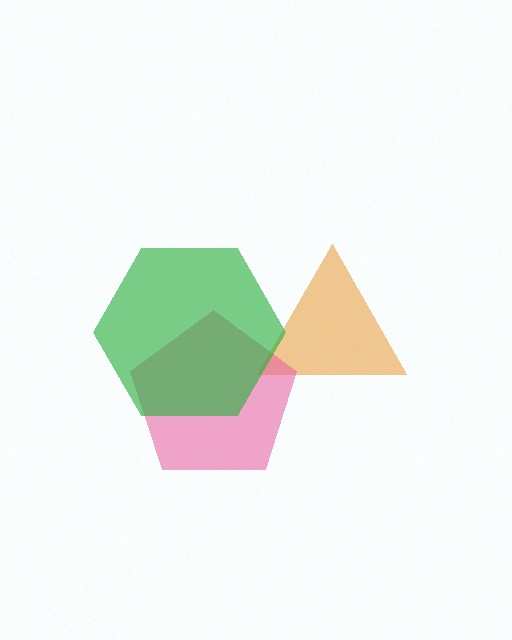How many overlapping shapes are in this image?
There are 3 overlapping shapes in the image.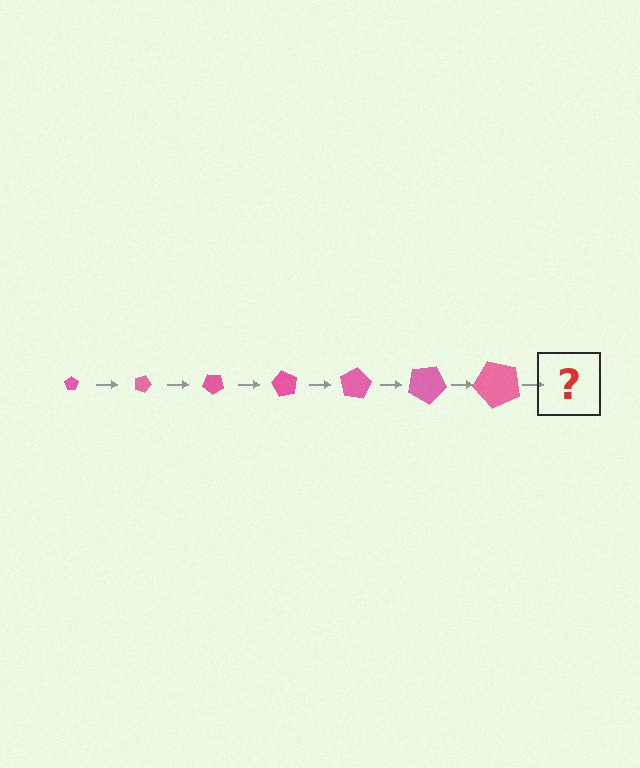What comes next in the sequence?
The next element should be a pentagon, larger than the previous one and rotated 140 degrees from the start.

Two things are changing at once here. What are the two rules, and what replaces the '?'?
The two rules are that the pentagon grows larger each step and it rotates 20 degrees each step. The '?' should be a pentagon, larger than the previous one and rotated 140 degrees from the start.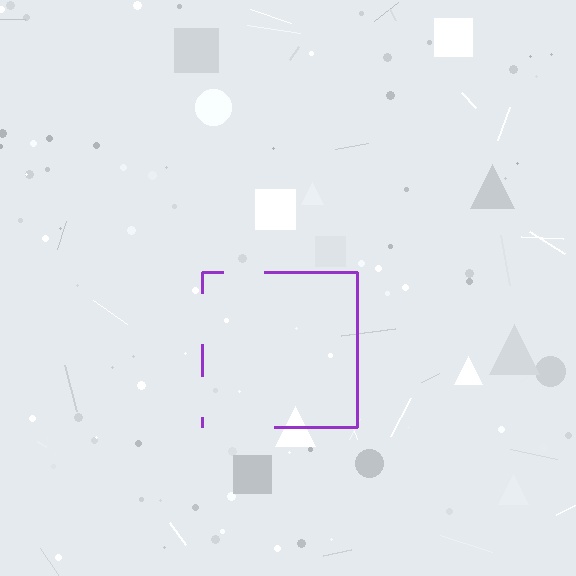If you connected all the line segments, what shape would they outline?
They would outline a square.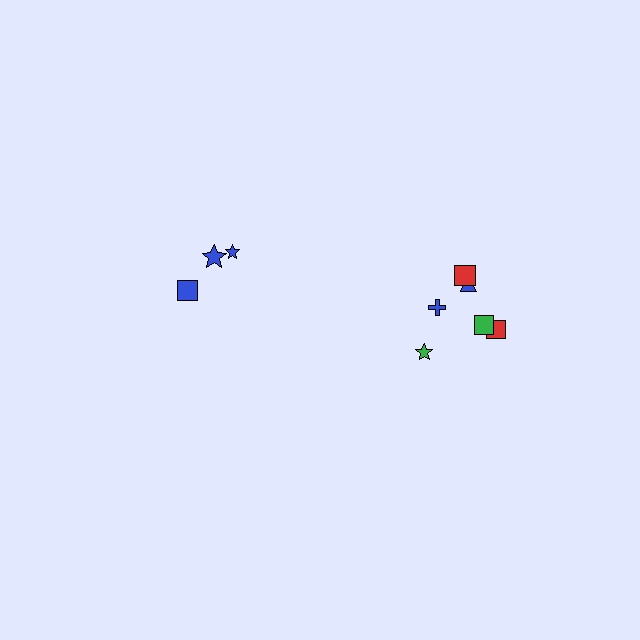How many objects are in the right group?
There are 6 objects.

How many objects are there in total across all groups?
There are 9 objects.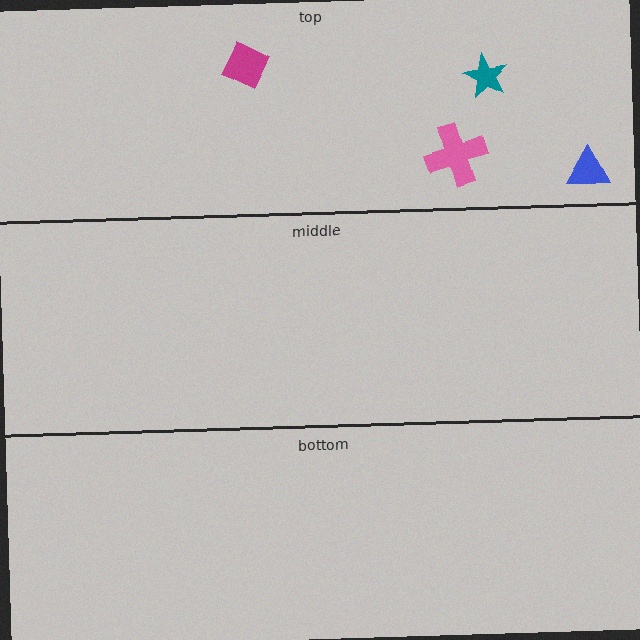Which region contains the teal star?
The top region.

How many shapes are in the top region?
4.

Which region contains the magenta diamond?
The top region.